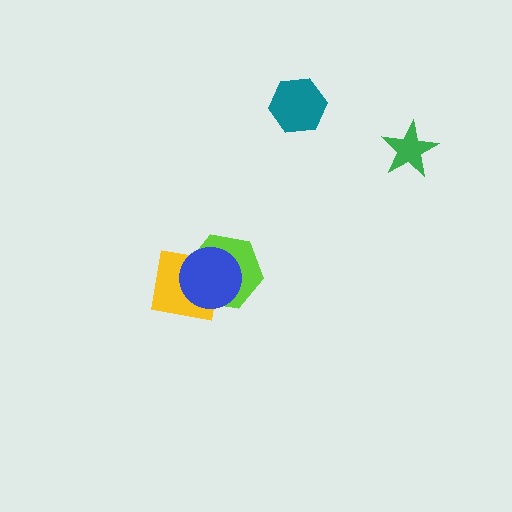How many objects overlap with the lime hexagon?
2 objects overlap with the lime hexagon.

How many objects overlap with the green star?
0 objects overlap with the green star.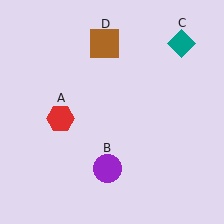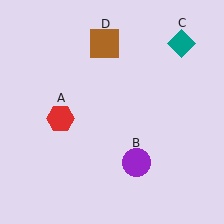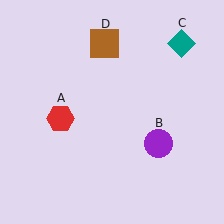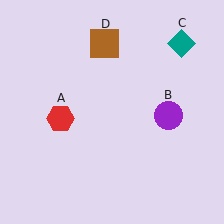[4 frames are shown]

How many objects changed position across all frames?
1 object changed position: purple circle (object B).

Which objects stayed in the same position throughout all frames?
Red hexagon (object A) and teal diamond (object C) and brown square (object D) remained stationary.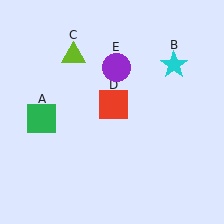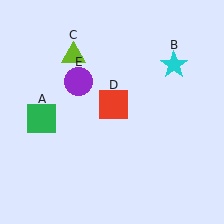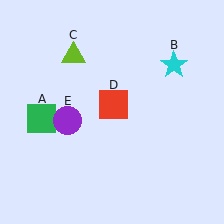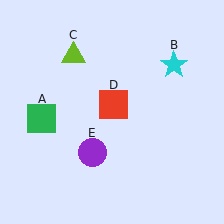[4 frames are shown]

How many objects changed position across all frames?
1 object changed position: purple circle (object E).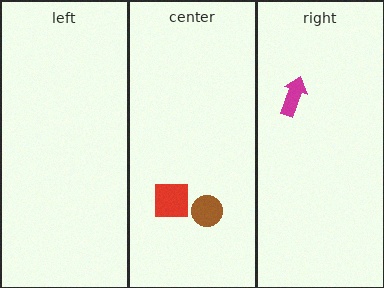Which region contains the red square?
The center region.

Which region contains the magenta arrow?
The right region.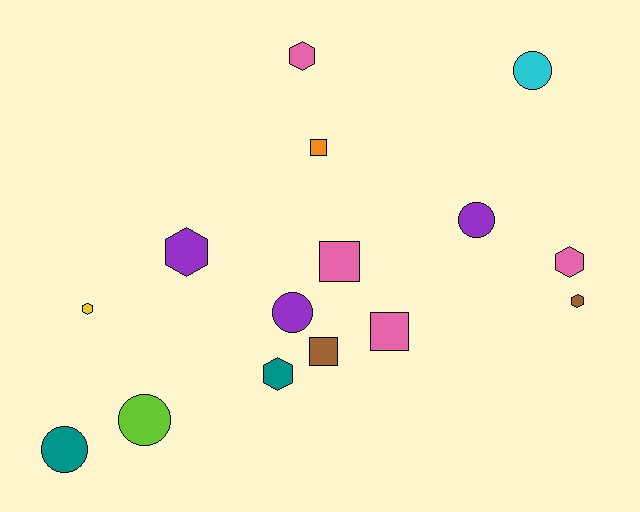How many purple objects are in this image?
There are 3 purple objects.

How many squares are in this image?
There are 4 squares.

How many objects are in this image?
There are 15 objects.